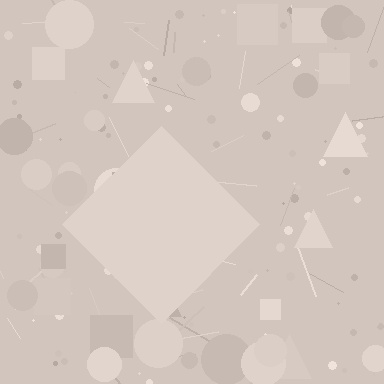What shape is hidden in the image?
A diamond is hidden in the image.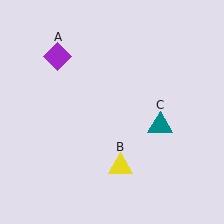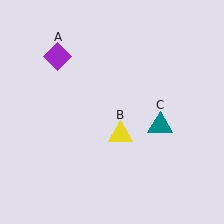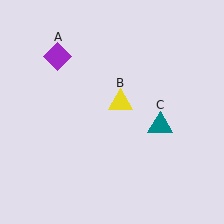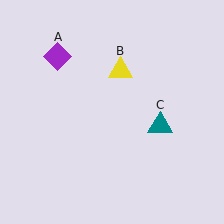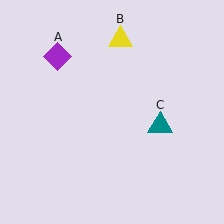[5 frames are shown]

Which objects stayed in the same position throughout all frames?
Purple diamond (object A) and teal triangle (object C) remained stationary.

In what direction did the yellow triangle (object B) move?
The yellow triangle (object B) moved up.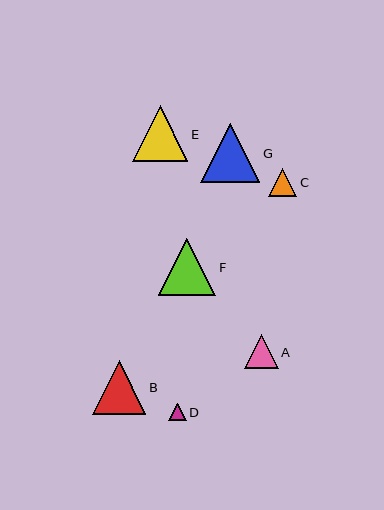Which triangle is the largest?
Triangle G is the largest with a size of approximately 59 pixels.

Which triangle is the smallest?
Triangle D is the smallest with a size of approximately 17 pixels.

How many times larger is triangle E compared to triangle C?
Triangle E is approximately 2.0 times the size of triangle C.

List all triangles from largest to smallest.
From largest to smallest: G, F, E, B, A, C, D.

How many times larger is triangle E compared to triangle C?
Triangle E is approximately 2.0 times the size of triangle C.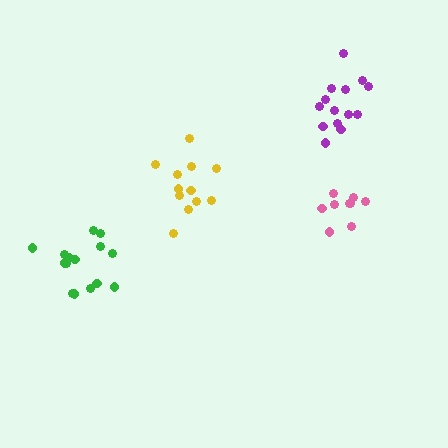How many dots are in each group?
Group 1: 9 dots, Group 2: 15 dots, Group 3: 12 dots, Group 4: 14 dots (50 total).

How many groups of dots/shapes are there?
There are 4 groups.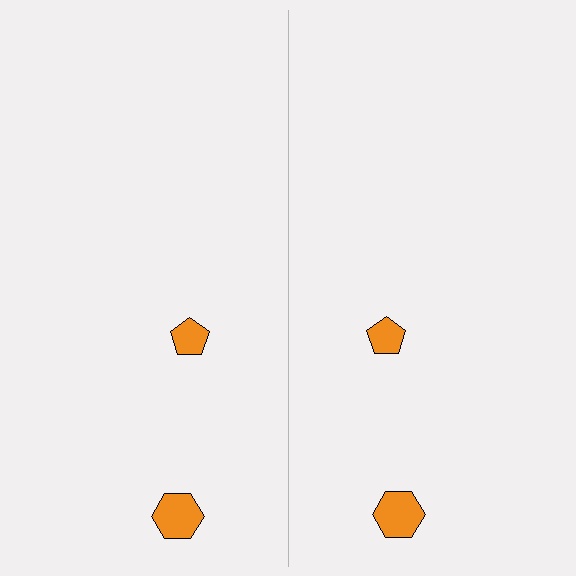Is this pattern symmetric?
Yes, this pattern has bilateral (reflection) symmetry.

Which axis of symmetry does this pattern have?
The pattern has a vertical axis of symmetry running through the center of the image.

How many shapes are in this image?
There are 4 shapes in this image.